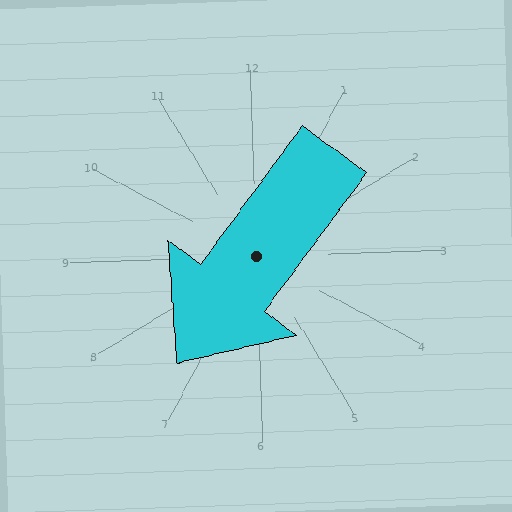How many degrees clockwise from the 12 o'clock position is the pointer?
Approximately 218 degrees.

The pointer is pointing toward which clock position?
Roughly 7 o'clock.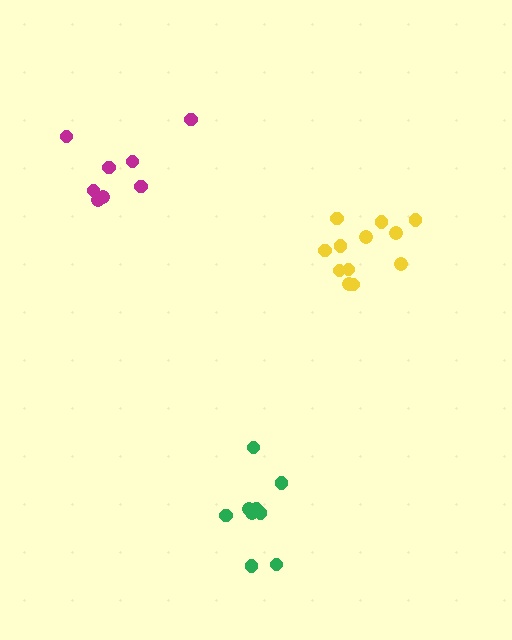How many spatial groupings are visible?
There are 3 spatial groupings.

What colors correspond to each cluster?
The clusters are colored: green, magenta, yellow.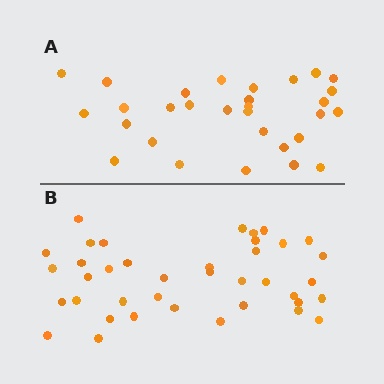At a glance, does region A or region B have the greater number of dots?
Region B (the bottom region) has more dots.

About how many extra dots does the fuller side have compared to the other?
Region B has roughly 8 or so more dots than region A.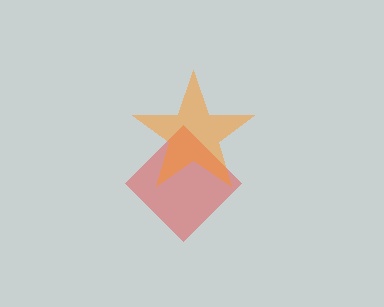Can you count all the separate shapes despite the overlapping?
Yes, there are 2 separate shapes.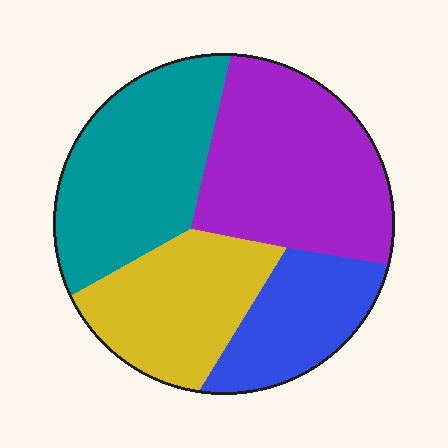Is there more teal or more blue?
Teal.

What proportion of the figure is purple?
Purple takes up about one third (1/3) of the figure.